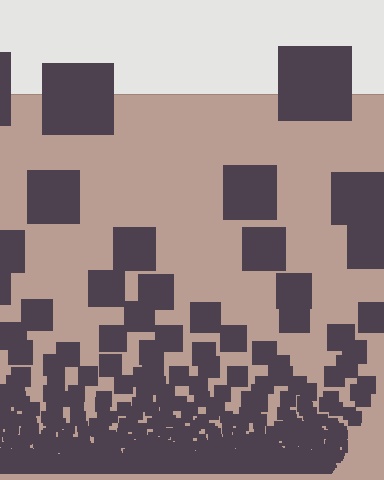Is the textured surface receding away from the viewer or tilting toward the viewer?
The surface appears to tilt toward the viewer. Texture elements get larger and sparser toward the top.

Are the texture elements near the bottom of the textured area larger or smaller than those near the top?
Smaller. The gradient is inverted — elements near the bottom are smaller and denser.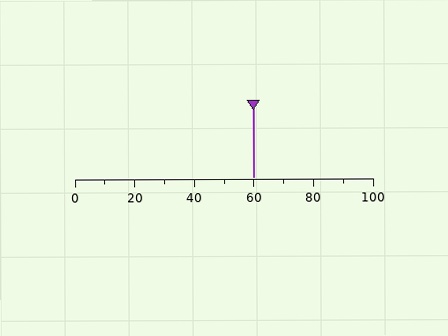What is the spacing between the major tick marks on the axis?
The major ticks are spaced 20 apart.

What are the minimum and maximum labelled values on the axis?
The axis runs from 0 to 100.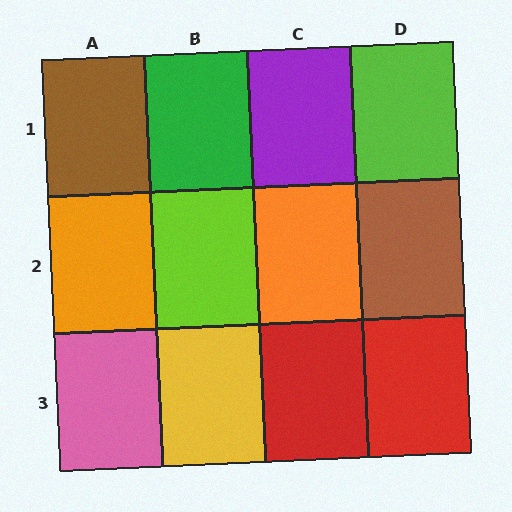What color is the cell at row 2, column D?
Brown.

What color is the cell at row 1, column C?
Purple.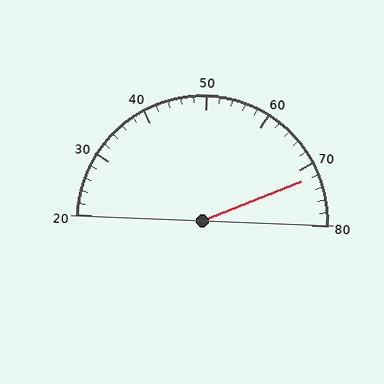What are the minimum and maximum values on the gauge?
The gauge ranges from 20 to 80.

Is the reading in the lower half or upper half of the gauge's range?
The reading is in the upper half of the range (20 to 80).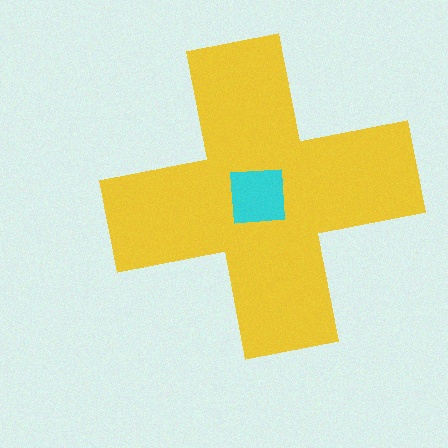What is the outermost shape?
The yellow cross.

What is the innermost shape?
The cyan square.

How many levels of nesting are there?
2.